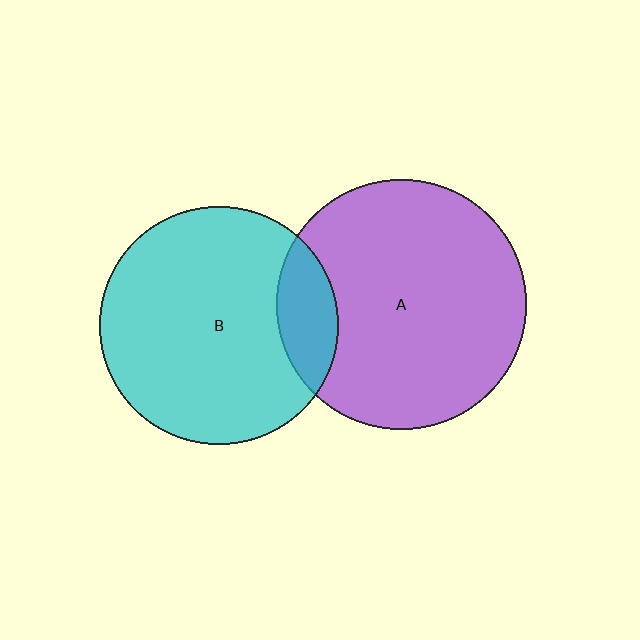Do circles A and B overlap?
Yes.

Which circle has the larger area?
Circle A (purple).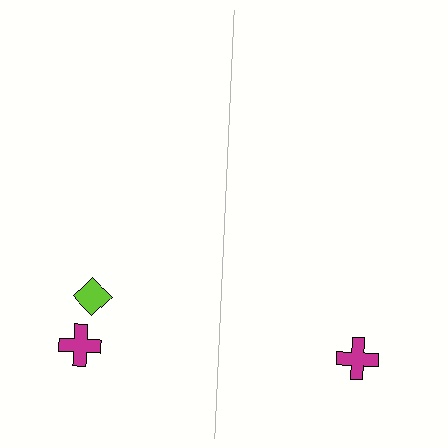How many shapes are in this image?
There are 3 shapes in this image.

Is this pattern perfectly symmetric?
No, the pattern is not perfectly symmetric. A lime diamond is missing from the right side.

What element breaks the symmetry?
A lime diamond is missing from the right side.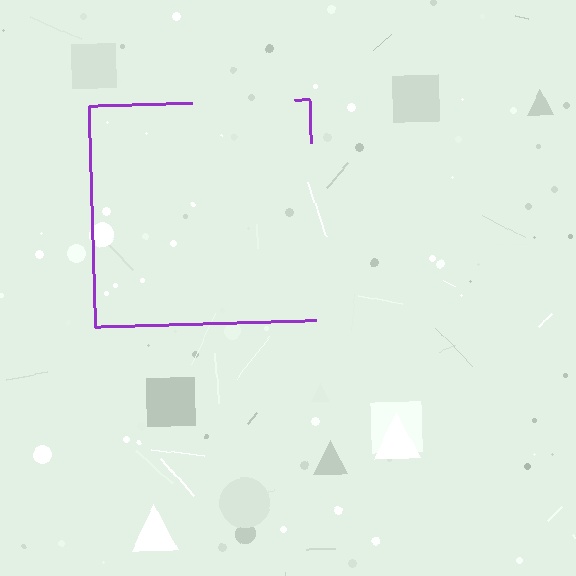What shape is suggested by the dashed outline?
The dashed outline suggests a square.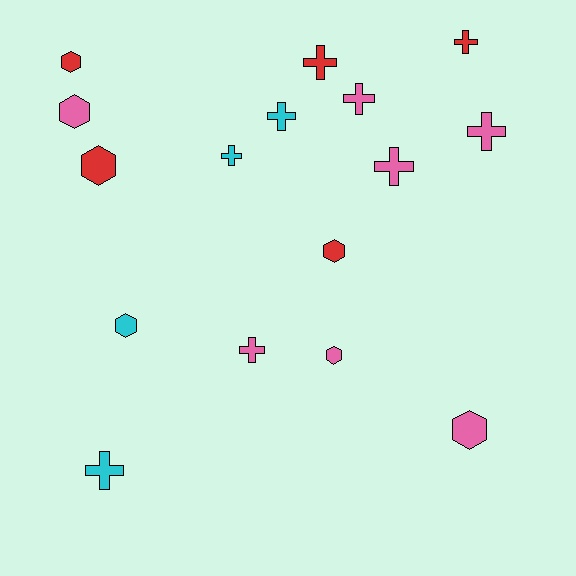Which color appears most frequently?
Pink, with 7 objects.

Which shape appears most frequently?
Cross, with 9 objects.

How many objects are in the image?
There are 16 objects.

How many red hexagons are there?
There are 3 red hexagons.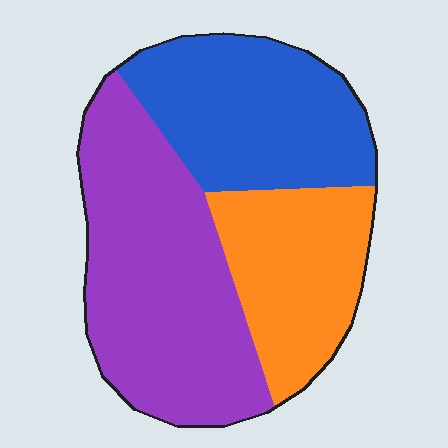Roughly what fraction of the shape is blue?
Blue covers roughly 30% of the shape.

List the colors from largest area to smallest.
From largest to smallest: purple, blue, orange.